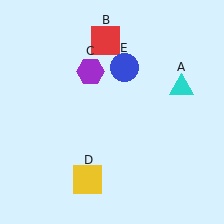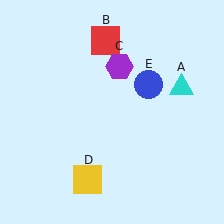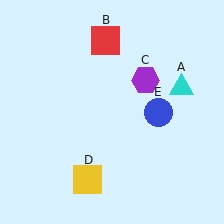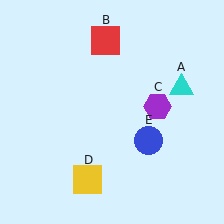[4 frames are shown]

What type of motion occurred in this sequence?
The purple hexagon (object C), blue circle (object E) rotated clockwise around the center of the scene.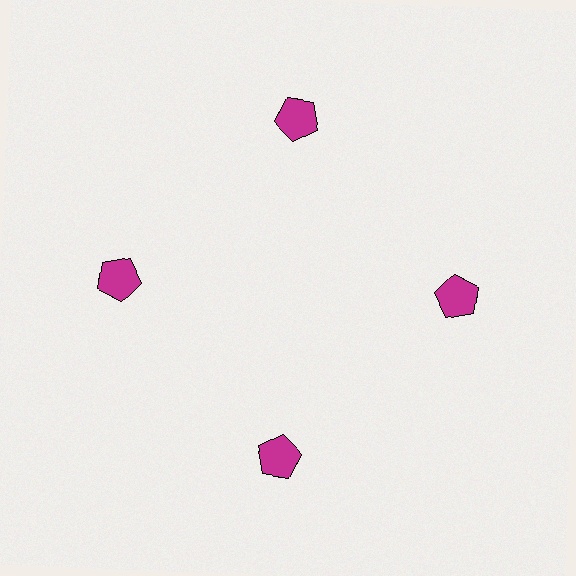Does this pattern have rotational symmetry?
Yes, this pattern has 4-fold rotational symmetry. It looks the same after rotating 90 degrees around the center.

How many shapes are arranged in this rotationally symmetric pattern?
There are 4 shapes, arranged in 4 groups of 1.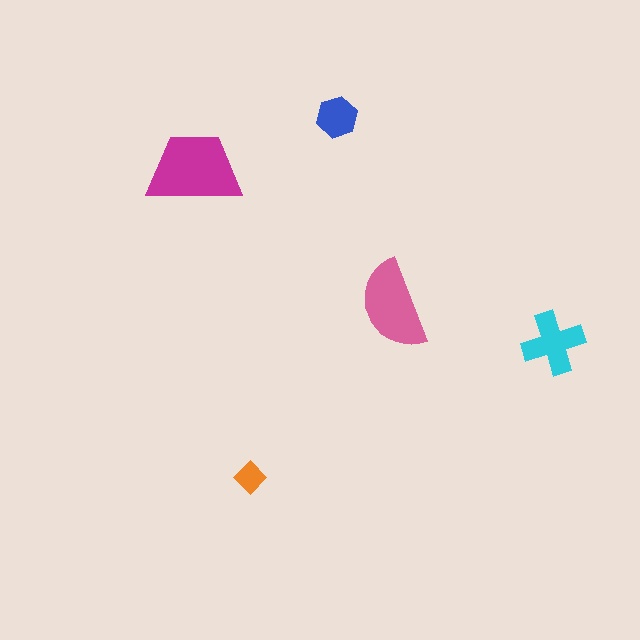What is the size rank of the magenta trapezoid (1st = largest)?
1st.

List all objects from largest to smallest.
The magenta trapezoid, the pink semicircle, the cyan cross, the blue hexagon, the orange diamond.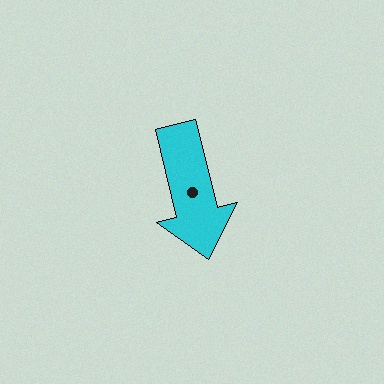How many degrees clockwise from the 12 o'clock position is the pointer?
Approximately 166 degrees.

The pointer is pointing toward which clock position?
Roughly 6 o'clock.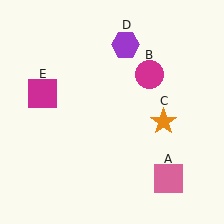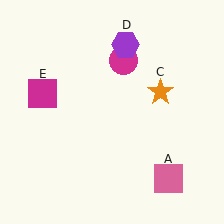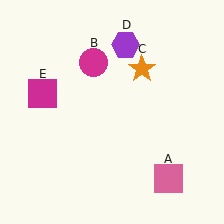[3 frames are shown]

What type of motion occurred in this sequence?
The magenta circle (object B), orange star (object C) rotated counterclockwise around the center of the scene.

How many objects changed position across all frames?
2 objects changed position: magenta circle (object B), orange star (object C).